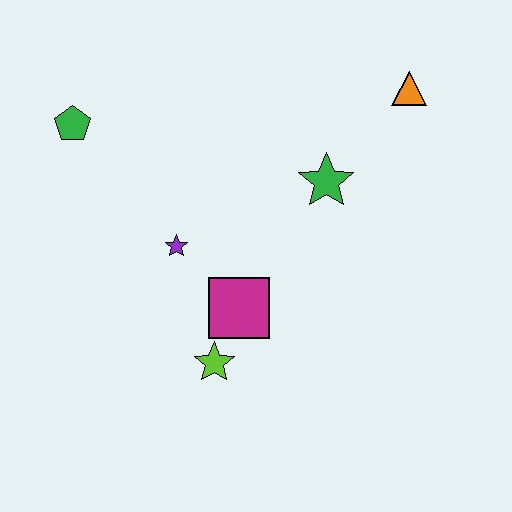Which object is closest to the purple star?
The magenta square is closest to the purple star.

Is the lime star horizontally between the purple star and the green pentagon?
No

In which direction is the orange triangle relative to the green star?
The orange triangle is above the green star.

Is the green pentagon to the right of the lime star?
No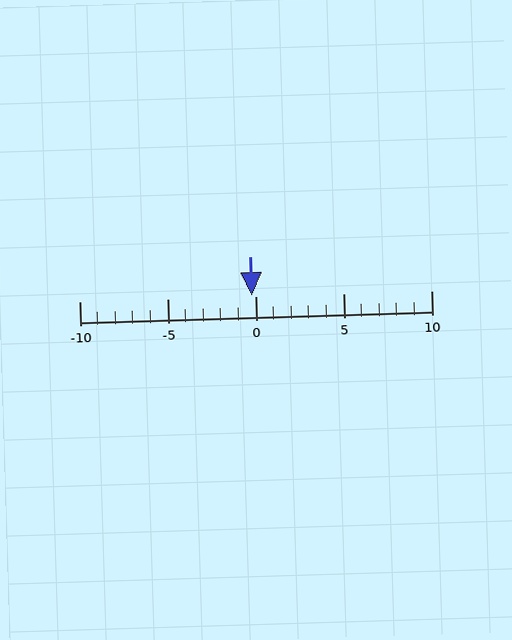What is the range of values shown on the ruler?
The ruler shows values from -10 to 10.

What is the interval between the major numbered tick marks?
The major tick marks are spaced 5 units apart.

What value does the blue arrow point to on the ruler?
The blue arrow points to approximately 0.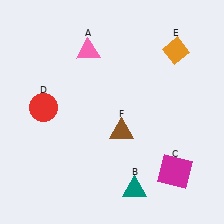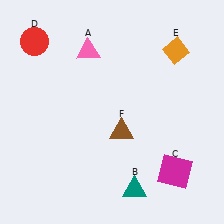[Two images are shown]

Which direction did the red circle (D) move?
The red circle (D) moved up.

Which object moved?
The red circle (D) moved up.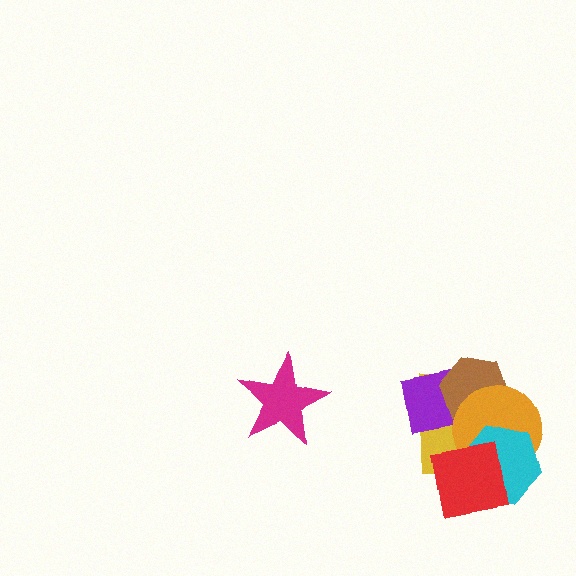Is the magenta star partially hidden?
No, no other shape covers it.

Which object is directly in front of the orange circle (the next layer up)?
The cyan hexagon is directly in front of the orange circle.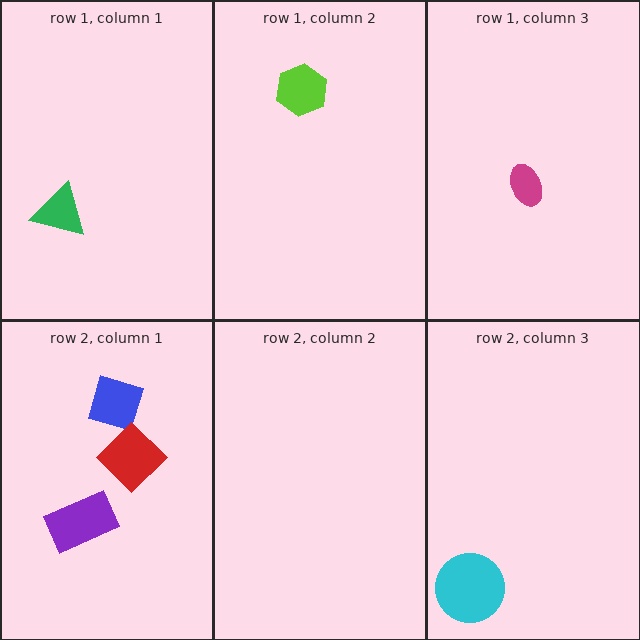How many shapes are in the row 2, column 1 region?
3.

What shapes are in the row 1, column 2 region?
The lime hexagon.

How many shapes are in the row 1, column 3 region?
1.